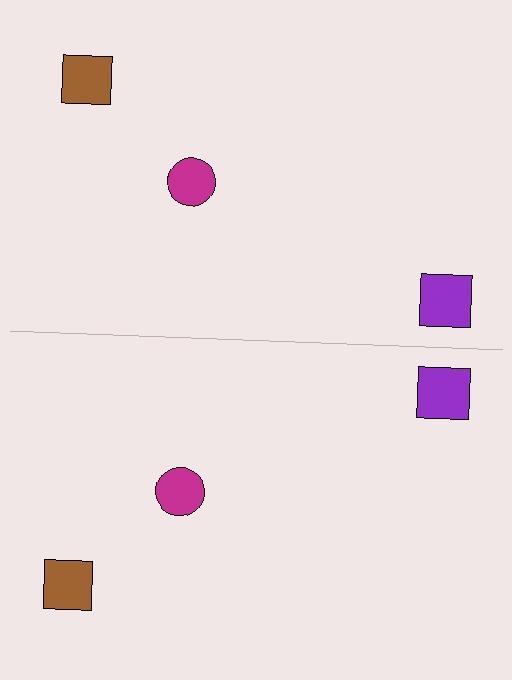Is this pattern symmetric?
Yes, this pattern has bilateral (reflection) symmetry.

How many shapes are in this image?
There are 6 shapes in this image.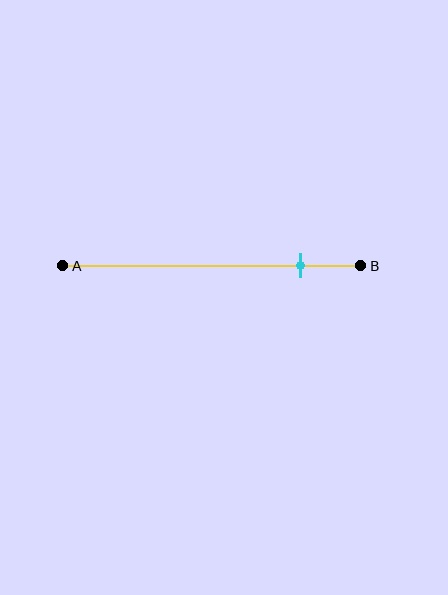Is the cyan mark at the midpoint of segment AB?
No, the mark is at about 80% from A, not at the 50% midpoint.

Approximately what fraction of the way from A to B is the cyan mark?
The cyan mark is approximately 80% of the way from A to B.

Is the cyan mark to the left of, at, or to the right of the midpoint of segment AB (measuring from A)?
The cyan mark is to the right of the midpoint of segment AB.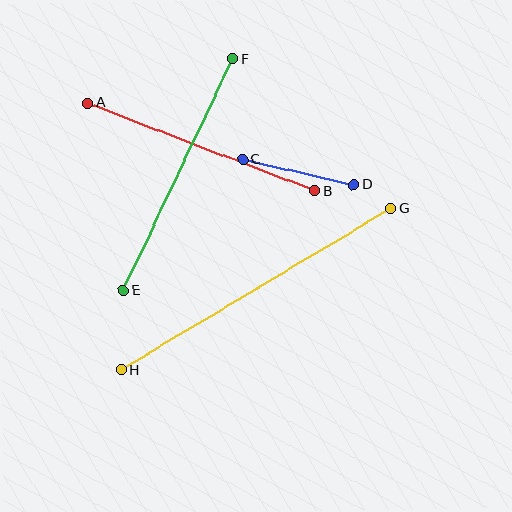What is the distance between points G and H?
The distance is approximately 314 pixels.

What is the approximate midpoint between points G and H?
The midpoint is at approximately (256, 289) pixels.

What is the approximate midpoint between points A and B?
The midpoint is at approximately (201, 147) pixels.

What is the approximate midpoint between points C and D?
The midpoint is at approximately (298, 172) pixels.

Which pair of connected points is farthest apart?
Points G and H are farthest apart.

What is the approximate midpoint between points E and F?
The midpoint is at approximately (178, 175) pixels.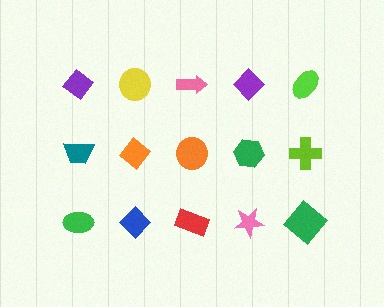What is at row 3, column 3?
A red rectangle.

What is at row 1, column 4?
A purple diamond.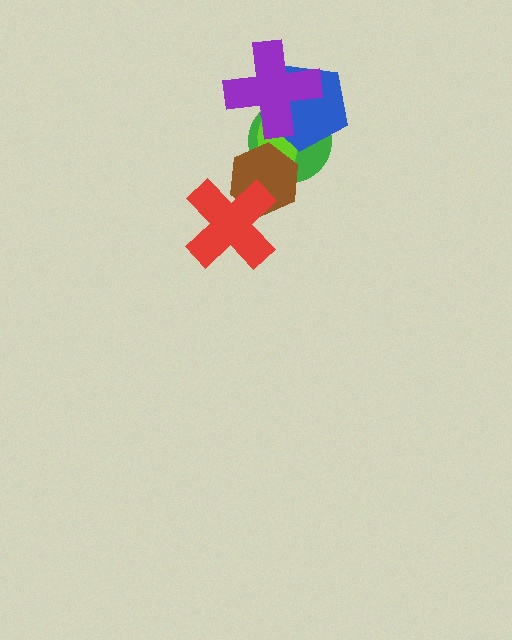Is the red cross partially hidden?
No, no other shape covers it.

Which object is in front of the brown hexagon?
The red cross is in front of the brown hexagon.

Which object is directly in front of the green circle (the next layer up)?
The lime ellipse is directly in front of the green circle.